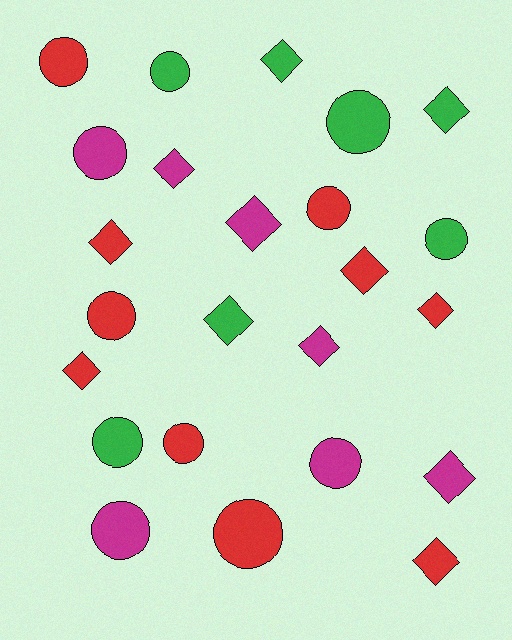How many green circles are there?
There are 4 green circles.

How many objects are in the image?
There are 24 objects.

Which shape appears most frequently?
Diamond, with 12 objects.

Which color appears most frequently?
Red, with 10 objects.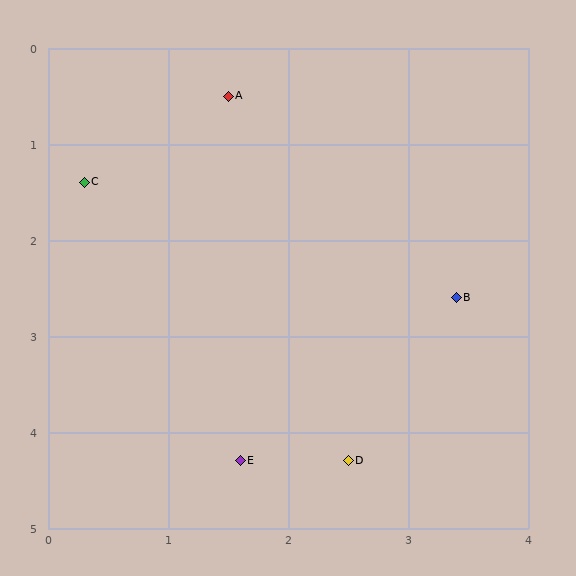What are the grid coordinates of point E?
Point E is at approximately (1.6, 4.3).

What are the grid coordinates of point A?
Point A is at approximately (1.5, 0.5).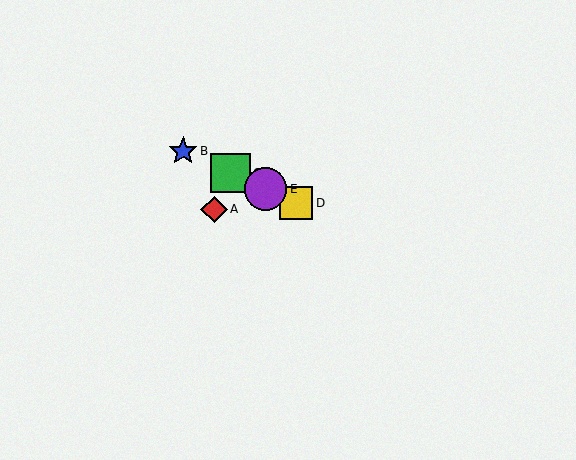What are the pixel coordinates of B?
Object B is at (183, 151).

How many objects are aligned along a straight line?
4 objects (B, C, D, E) are aligned along a straight line.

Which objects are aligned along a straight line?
Objects B, C, D, E are aligned along a straight line.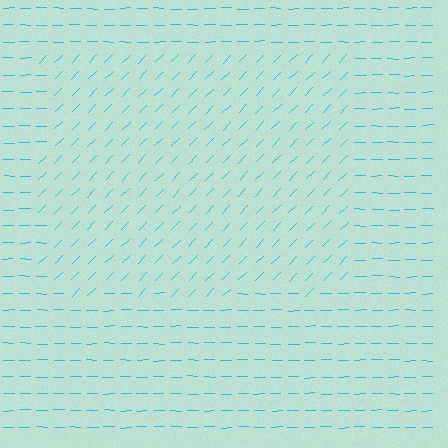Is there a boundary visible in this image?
Yes, there is a texture boundary formed by a change in line orientation.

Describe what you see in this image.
The image is filled with small cyan line segments. A rectangle region in the image has lines oriented differently from the surrounding lines, creating a visible texture boundary.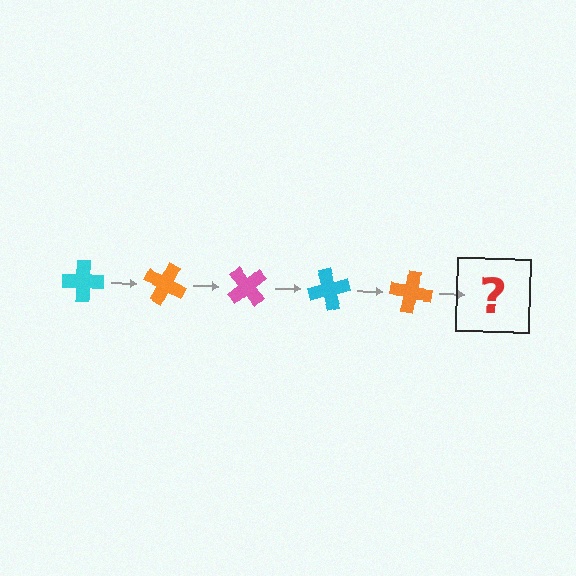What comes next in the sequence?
The next element should be a pink cross, rotated 125 degrees from the start.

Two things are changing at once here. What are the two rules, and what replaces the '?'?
The two rules are that it rotates 25 degrees each step and the color cycles through cyan, orange, and pink. The '?' should be a pink cross, rotated 125 degrees from the start.